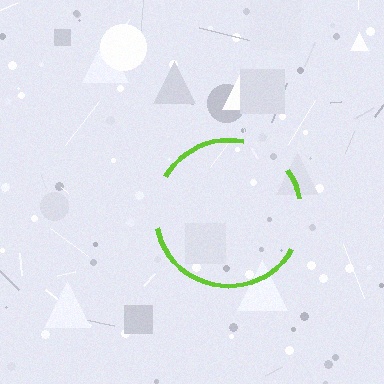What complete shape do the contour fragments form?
The contour fragments form a circle.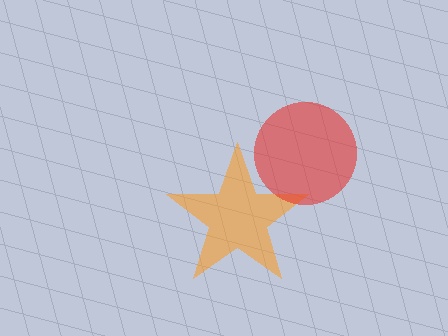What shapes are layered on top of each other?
The layered shapes are: an orange star, a red circle.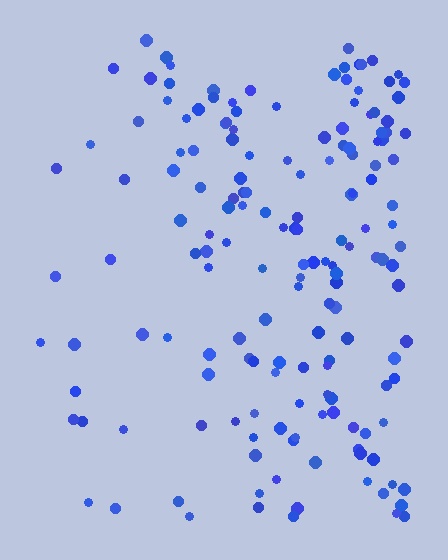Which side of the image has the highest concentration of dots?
The right.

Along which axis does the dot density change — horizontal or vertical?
Horizontal.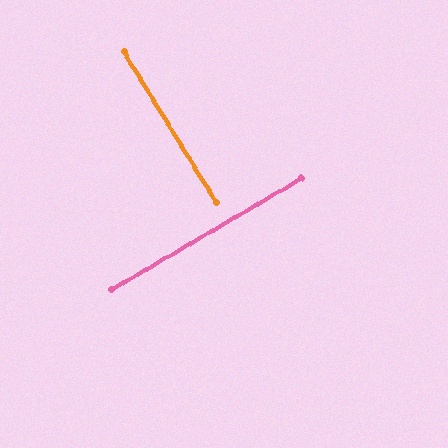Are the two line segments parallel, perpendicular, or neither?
Perpendicular — they meet at approximately 89°.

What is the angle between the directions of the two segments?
Approximately 89 degrees.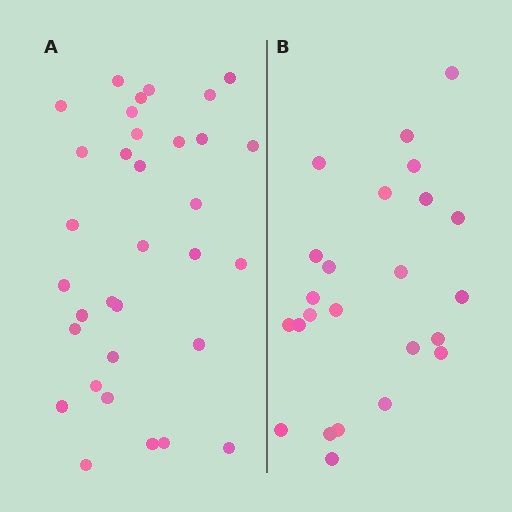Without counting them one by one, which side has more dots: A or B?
Region A (the left region) has more dots.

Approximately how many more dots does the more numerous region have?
Region A has roughly 8 or so more dots than region B.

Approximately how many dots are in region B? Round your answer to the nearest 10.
About 20 dots. (The exact count is 24, which rounds to 20.)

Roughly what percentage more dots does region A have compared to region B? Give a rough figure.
About 40% more.